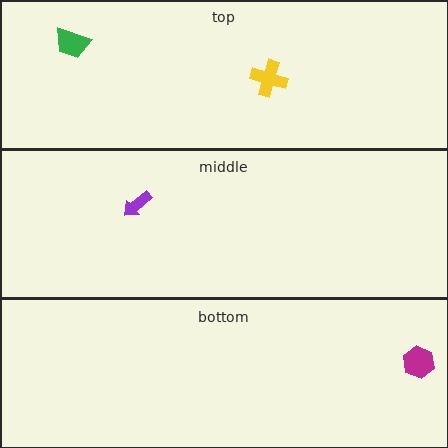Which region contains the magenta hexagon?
The bottom region.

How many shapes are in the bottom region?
1.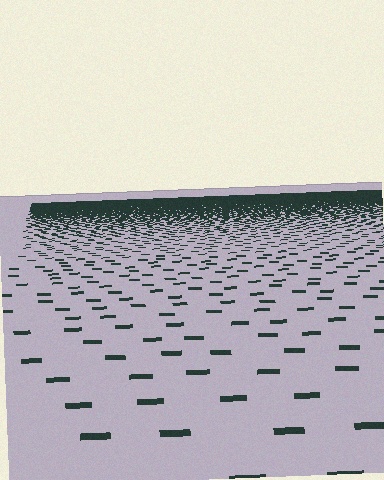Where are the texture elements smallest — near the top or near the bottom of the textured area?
Near the top.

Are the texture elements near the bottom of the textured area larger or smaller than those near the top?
Larger. Near the bottom, elements are closer to the viewer and appear at a bigger on-screen size.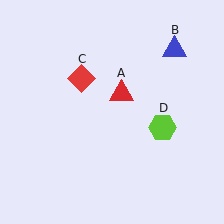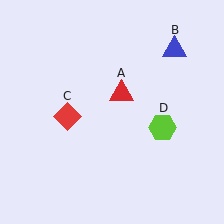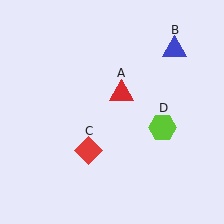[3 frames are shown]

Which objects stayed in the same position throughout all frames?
Red triangle (object A) and blue triangle (object B) and lime hexagon (object D) remained stationary.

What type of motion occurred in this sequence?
The red diamond (object C) rotated counterclockwise around the center of the scene.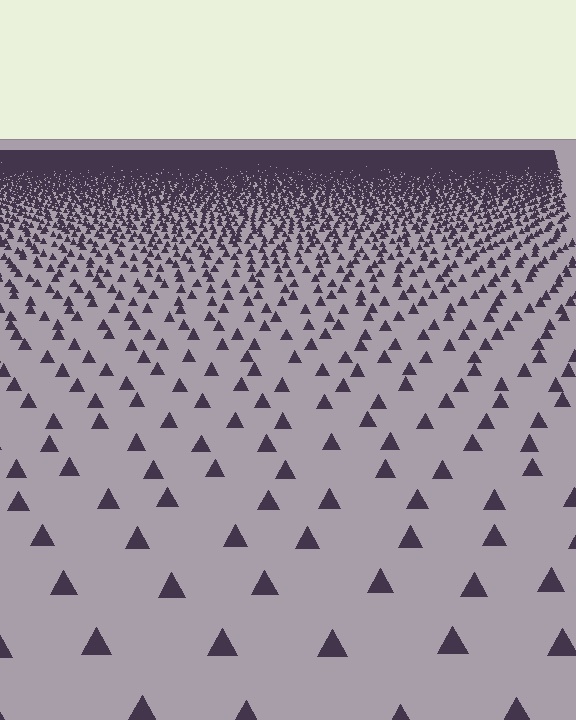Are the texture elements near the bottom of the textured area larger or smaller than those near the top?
Larger. Near the bottom, elements are closer to the viewer and appear at a bigger on-screen size.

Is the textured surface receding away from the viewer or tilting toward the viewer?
The surface is receding away from the viewer. Texture elements get smaller and denser toward the top.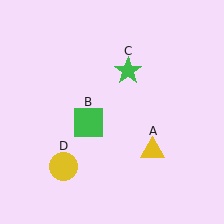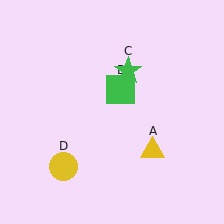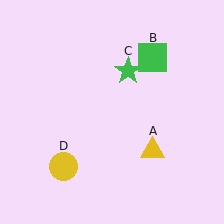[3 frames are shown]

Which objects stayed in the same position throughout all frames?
Yellow triangle (object A) and green star (object C) and yellow circle (object D) remained stationary.